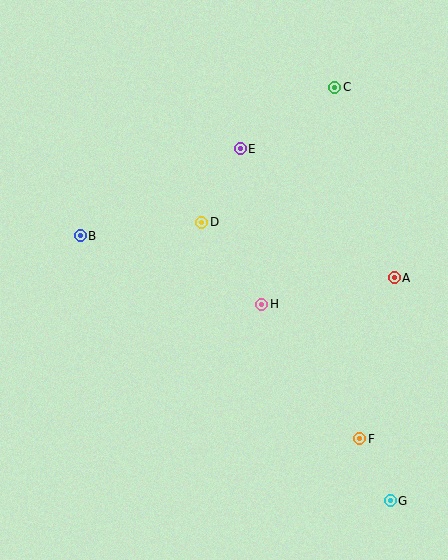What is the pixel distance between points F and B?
The distance between F and B is 346 pixels.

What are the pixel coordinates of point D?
Point D is at (202, 222).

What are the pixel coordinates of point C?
Point C is at (335, 87).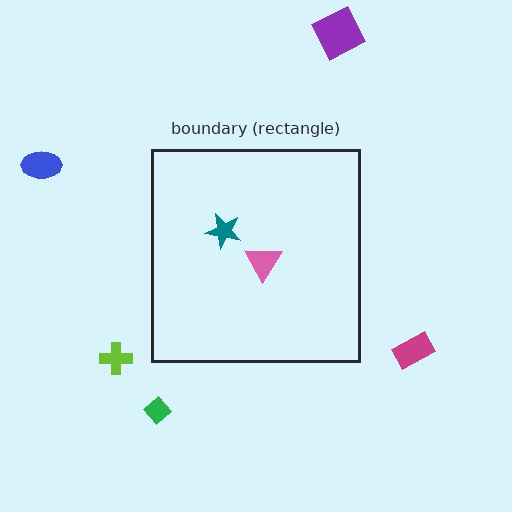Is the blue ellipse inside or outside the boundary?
Outside.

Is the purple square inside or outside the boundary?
Outside.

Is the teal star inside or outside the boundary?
Inside.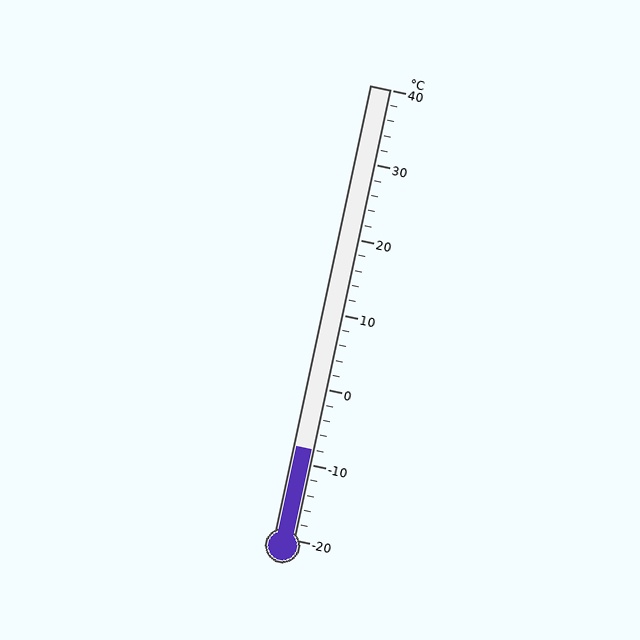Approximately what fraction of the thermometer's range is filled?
The thermometer is filled to approximately 20% of its range.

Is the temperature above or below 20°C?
The temperature is below 20°C.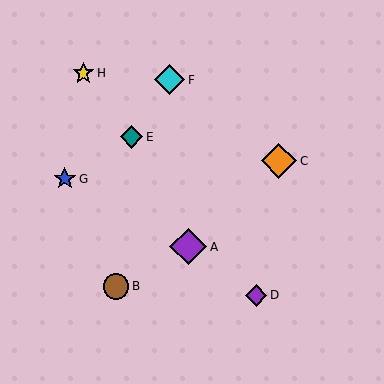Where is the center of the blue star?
The center of the blue star is at (65, 179).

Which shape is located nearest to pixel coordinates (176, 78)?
The cyan diamond (labeled F) at (170, 80) is nearest to that location.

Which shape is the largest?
The purple diamond (labeled A) is the largest.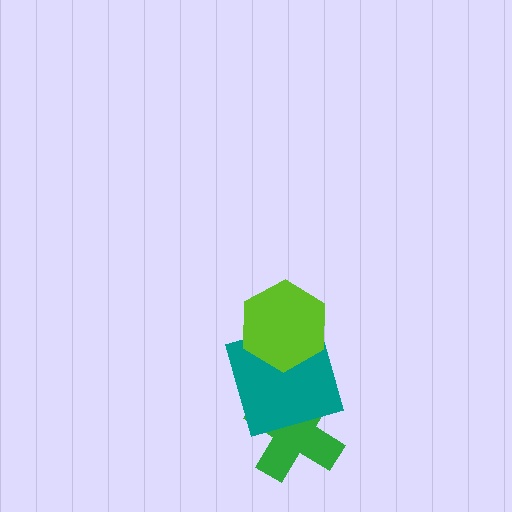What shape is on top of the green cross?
The teal square is on top of the green cross.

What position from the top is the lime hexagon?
The lime hexagon is 1st from the top.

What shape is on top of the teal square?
The lime hexagon is on top of the teal square.